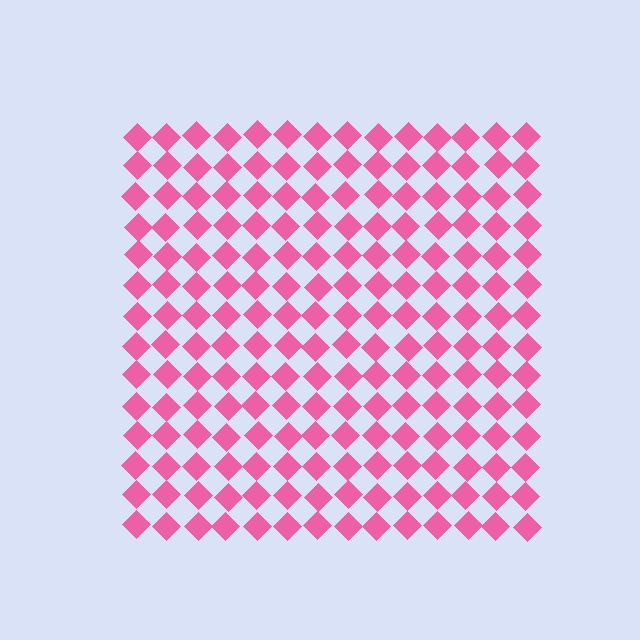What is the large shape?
The large shape is a square.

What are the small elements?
The small elements are diamonds.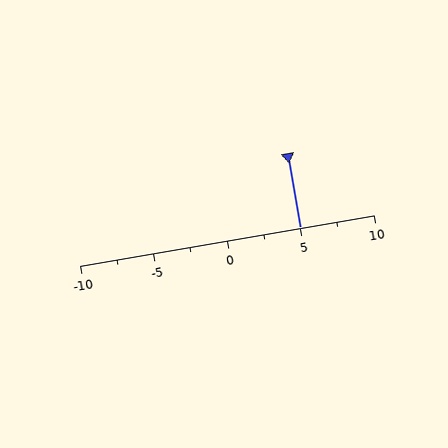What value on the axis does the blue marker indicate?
The marker indicates approximately 5.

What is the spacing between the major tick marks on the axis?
The major ticks are spaced 5 apart.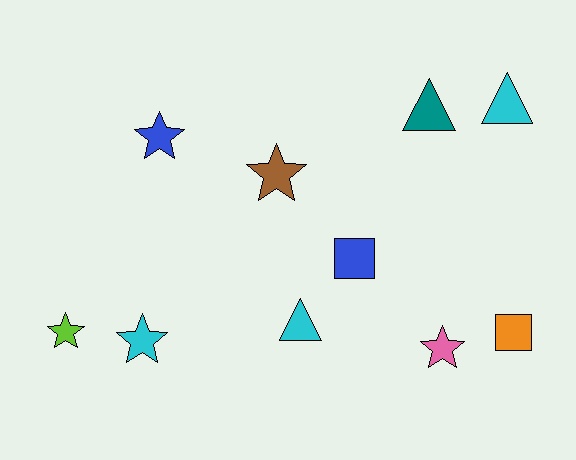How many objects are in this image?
There are 10 objects.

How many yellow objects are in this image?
There are no yellow objects.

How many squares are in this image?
There are 2 squares.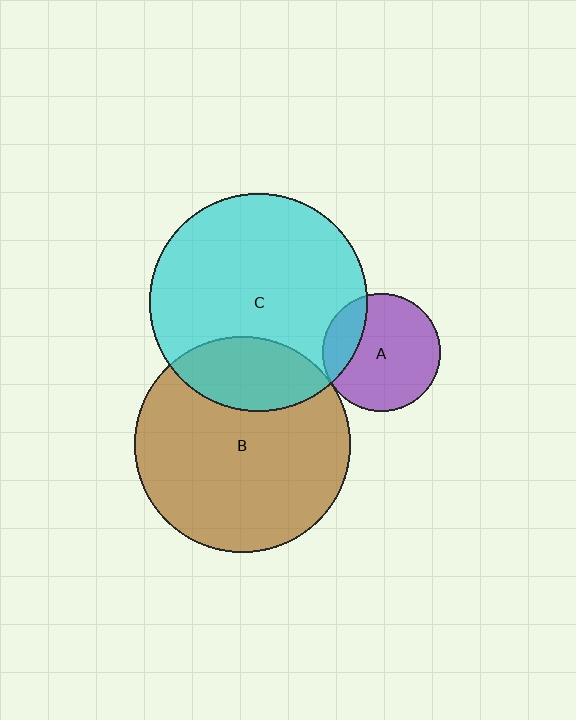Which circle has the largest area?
Circle C (cyan).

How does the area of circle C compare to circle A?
Approximately 3.4 times.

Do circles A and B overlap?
Yes.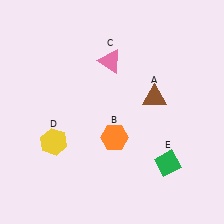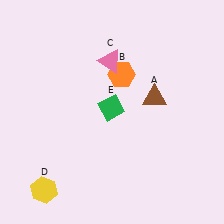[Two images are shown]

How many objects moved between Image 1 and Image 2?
3 objects moved between the two images.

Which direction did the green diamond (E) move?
The green diamond (E) moved left.